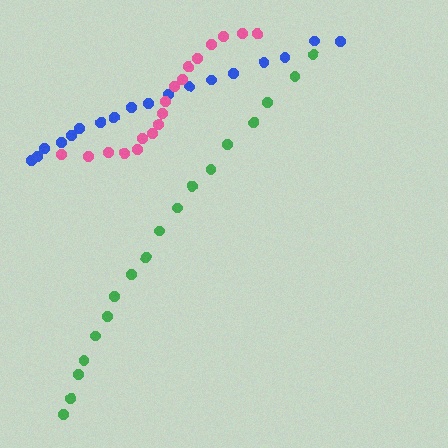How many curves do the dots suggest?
There are 3 distinct paths.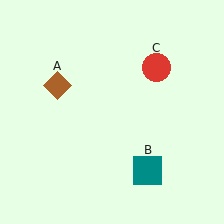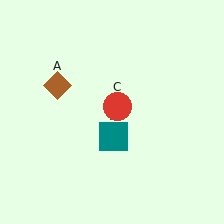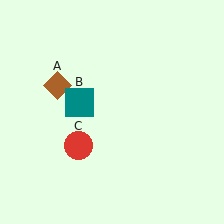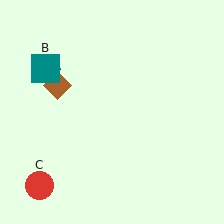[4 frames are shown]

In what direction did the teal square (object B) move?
The teal square (object B) moved up and to the left.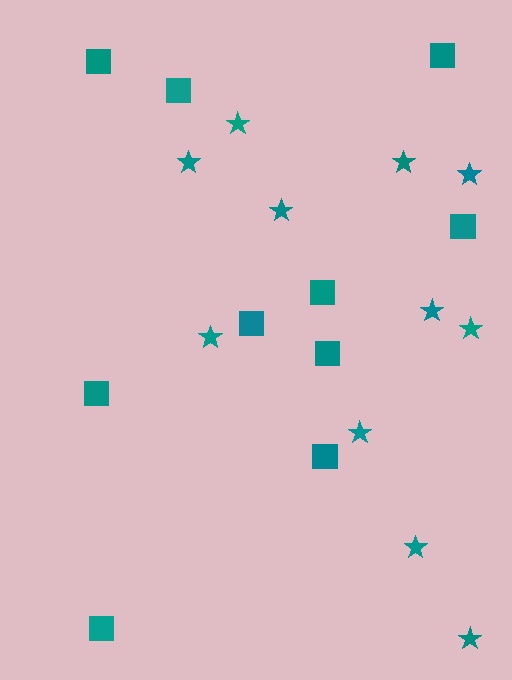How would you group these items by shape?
There are 2 groups: one group of stars (11) and one group of squares (10).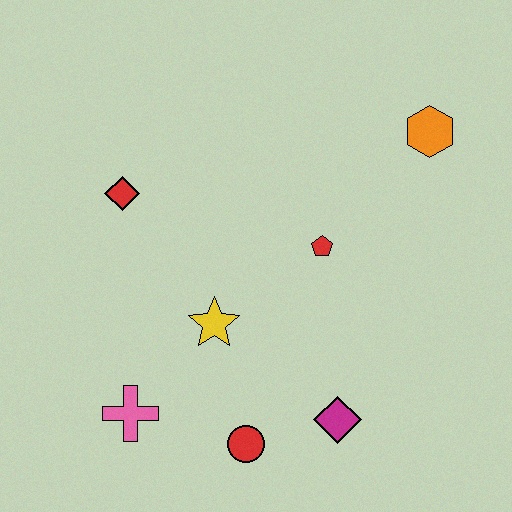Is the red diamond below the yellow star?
No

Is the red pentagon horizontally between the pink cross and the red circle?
No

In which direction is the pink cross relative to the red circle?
The pink cross is to the left of the red circle.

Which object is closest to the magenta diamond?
The red circle is closest to the magenta diamond.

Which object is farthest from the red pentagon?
The pink cross is farthest from the red pentagon.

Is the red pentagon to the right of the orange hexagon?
No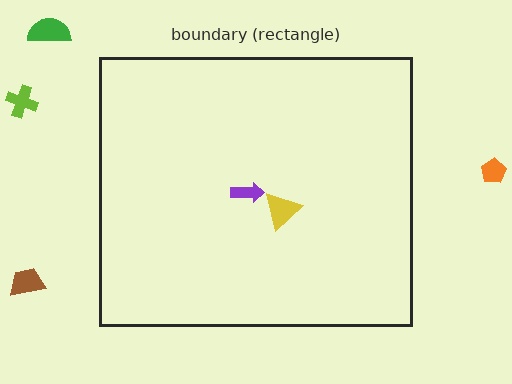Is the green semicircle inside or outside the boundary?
Outside.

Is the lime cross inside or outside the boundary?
Outside.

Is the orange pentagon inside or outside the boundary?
Outside.